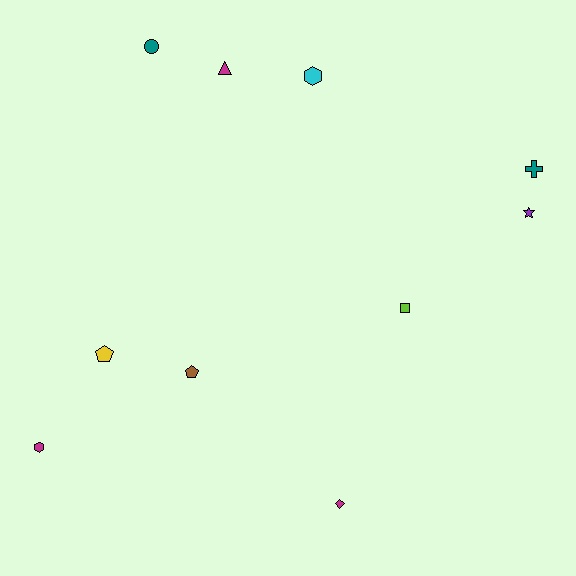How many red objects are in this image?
There are no red objects.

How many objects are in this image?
There are 10 objects.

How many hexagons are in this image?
There are 2 hexagons.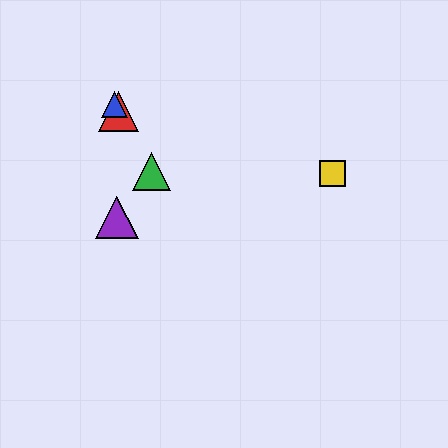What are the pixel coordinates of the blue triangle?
The blue triangle is at (114, 105).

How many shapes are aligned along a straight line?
3 shapes (the red triangle, the blue triangle, the green triangle) are aligned along a straight line.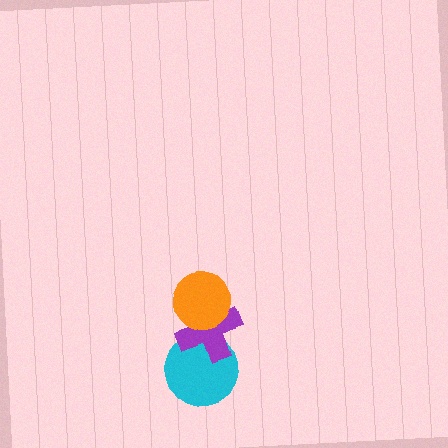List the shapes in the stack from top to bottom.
From top to bottom: the orange circle, the purple cross, the cyan circle.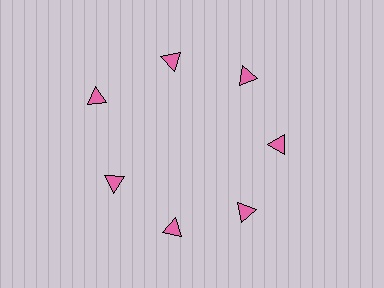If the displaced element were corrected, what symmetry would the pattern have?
It would have 7-fold rotational symmetry — the pattern would map onto itself every 51 degrees.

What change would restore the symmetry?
The symmetry would be restored by moving it inward, back onto the ring so that all 7 triangles sit at equal angles and equal distance from the center.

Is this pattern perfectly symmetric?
No. The 7 pink triangles are arranged in a ring, but one element near the 10 o'clock position is pushed outward from the center, breaking the 7-fold rotational symmetry.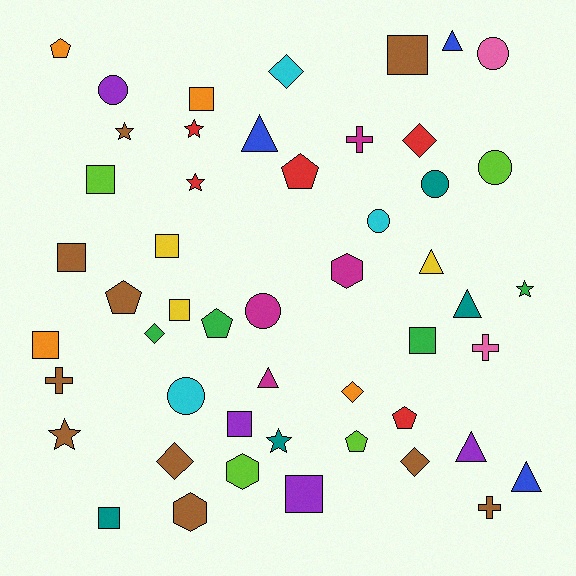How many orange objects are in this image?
There are 4 orange objects.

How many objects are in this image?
There are 50 objects.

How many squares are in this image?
There are 11 squares.